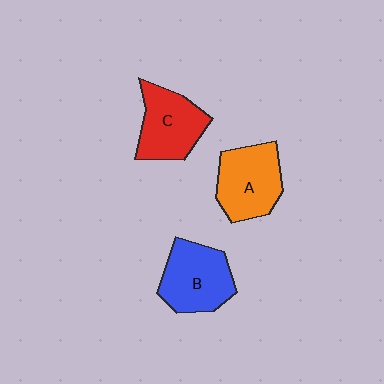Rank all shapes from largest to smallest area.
From largest to smallest: B (blue), A (orange), C (red).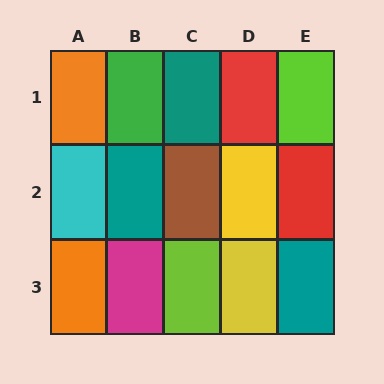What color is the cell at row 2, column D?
Yellow.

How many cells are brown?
1 cell is brown.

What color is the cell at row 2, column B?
Teal.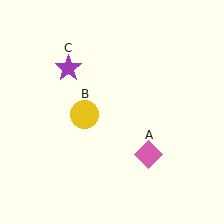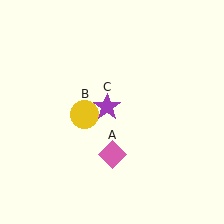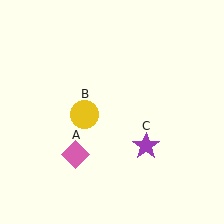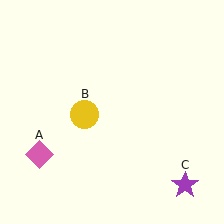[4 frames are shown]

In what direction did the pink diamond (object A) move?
The pink diamond (object A) moved left.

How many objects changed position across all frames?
2 objects changed position: pink diamond (object A), purple star (object C).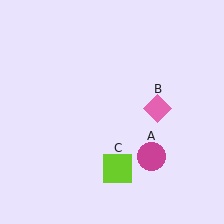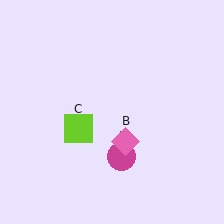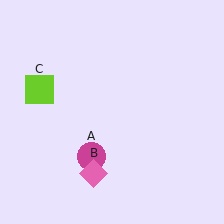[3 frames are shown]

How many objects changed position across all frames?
3 objects changed position: magenta circle (object A), pink diamond (object B), lime square (object C).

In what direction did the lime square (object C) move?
The lime square (object C) moved up and to the left.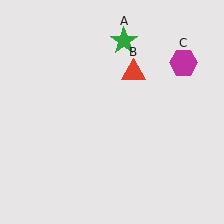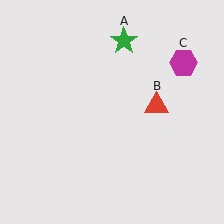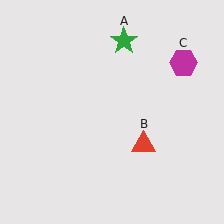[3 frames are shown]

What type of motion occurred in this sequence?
The red triangle (object B) rotated clockwise around the center of the scene.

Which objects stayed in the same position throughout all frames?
Green star (object A) and magenta hexagon (object C) remained stationary.